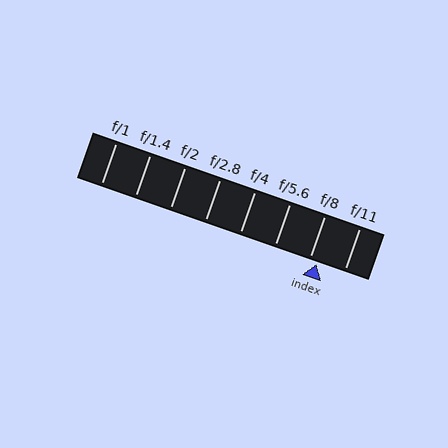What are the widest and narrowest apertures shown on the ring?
The widest aperture shown is f/1 and the narrowest is f/11.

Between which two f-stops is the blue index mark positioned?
The index mark is between f/8 and f/11.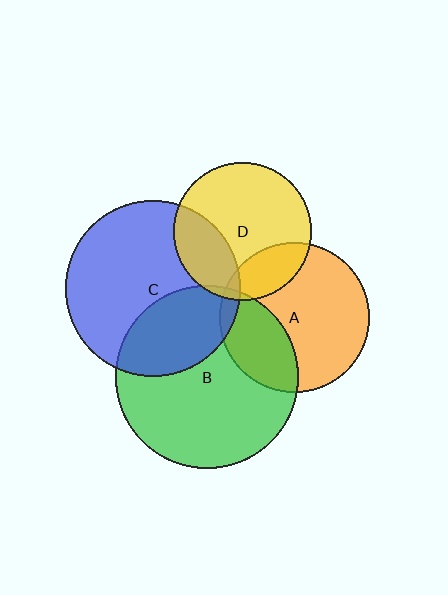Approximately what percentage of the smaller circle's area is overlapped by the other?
Approximately 30%.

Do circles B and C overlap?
Yes.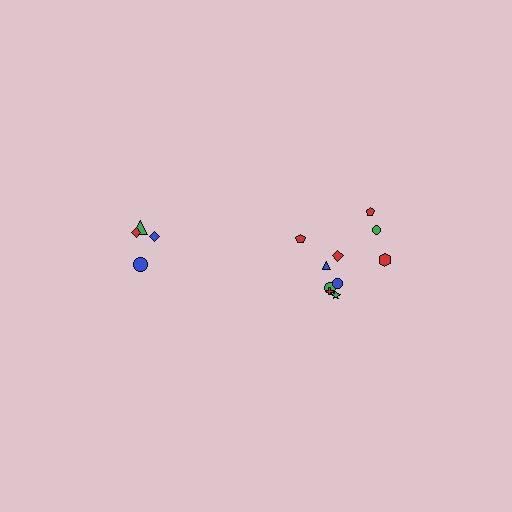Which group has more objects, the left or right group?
The right group.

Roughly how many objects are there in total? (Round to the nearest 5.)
Roughly 15 objects in total.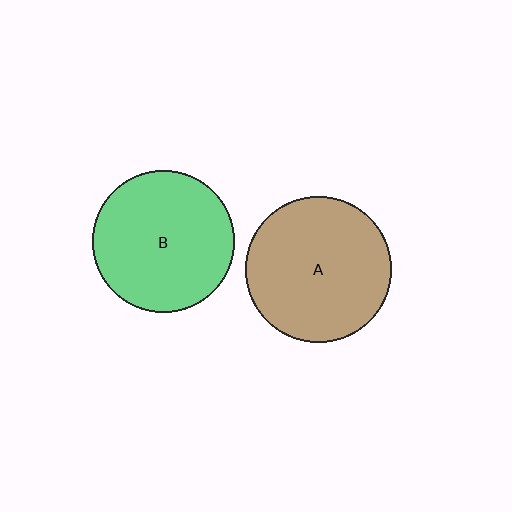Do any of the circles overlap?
No, none of the circles overlap.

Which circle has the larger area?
Circle A (brown).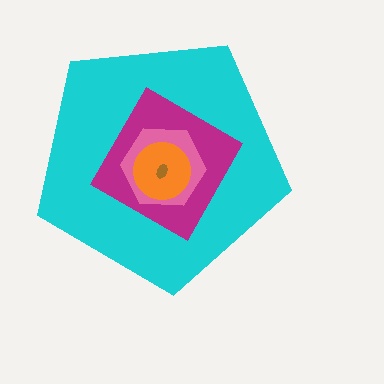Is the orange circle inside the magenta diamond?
Yes.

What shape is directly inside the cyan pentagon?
The magenta diamond.